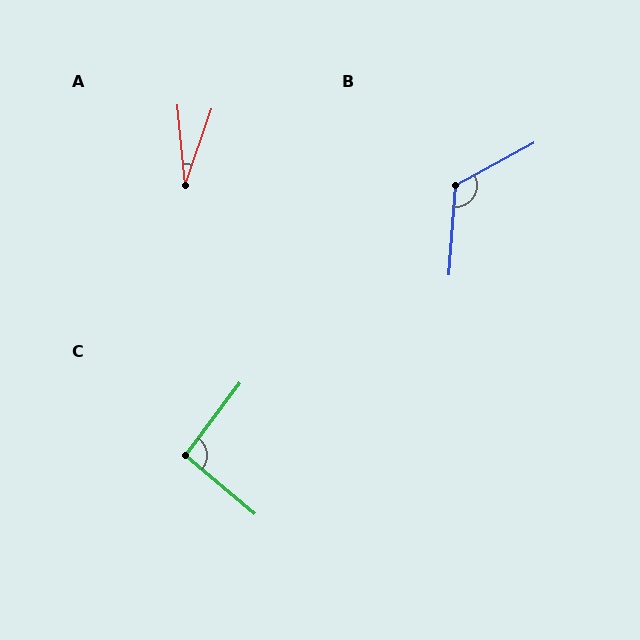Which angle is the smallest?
A, at approximately 24 degrees.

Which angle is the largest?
B, at approximately 123 degrees.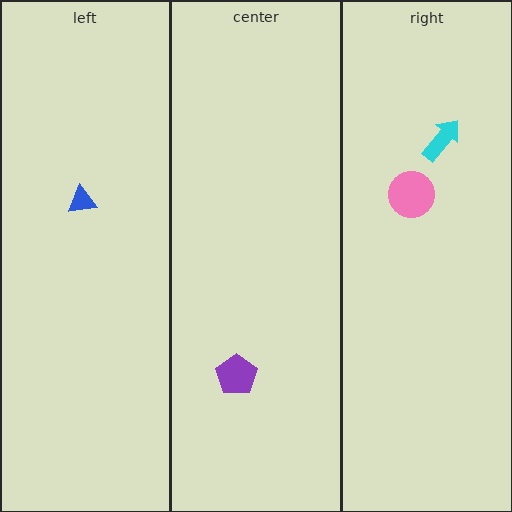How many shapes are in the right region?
2.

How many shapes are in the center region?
1.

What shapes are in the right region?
The cyan arrow, the pink circle.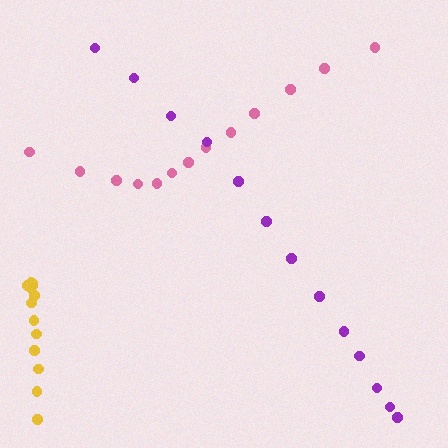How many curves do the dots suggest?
There are 3 distinct paths.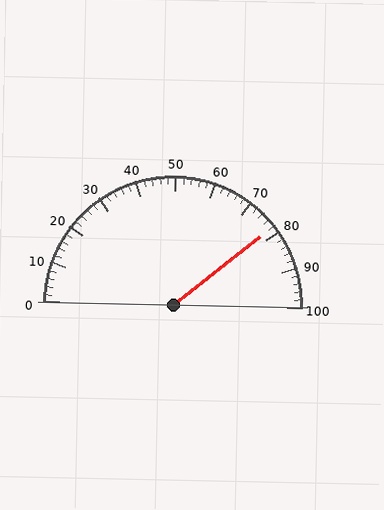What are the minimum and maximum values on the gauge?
The gauge ranges from 0 to 100.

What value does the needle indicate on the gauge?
The needle indicates approximately 78.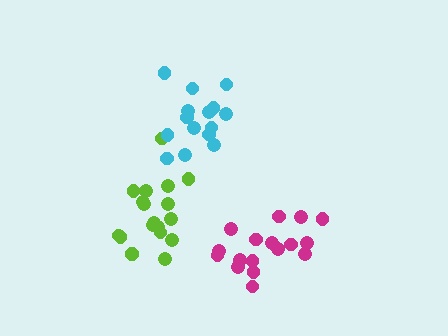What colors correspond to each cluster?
The clusters are colored: lime, magenta, cyan.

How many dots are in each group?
Group 1: 19 dots, Group 2: 17 dots, Group 3: 15 dots (51 total).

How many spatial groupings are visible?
There are 3 spatial groupings.